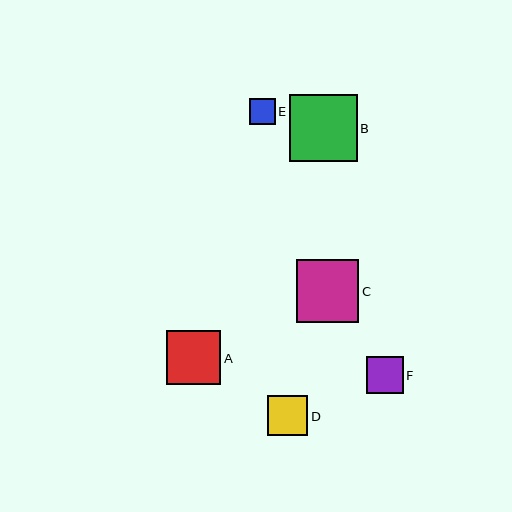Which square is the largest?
Square B is the largest with a size of approximately 67 pixels.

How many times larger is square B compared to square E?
Square B is approximately 2.6 times the size of square E.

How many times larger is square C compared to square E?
Square C is approximately 2.4 times the size of square E.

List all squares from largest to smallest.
From largest to smallest: B, C, A, D, F, E.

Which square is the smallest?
Square E is the smallest with a size of approximately 26 pixels.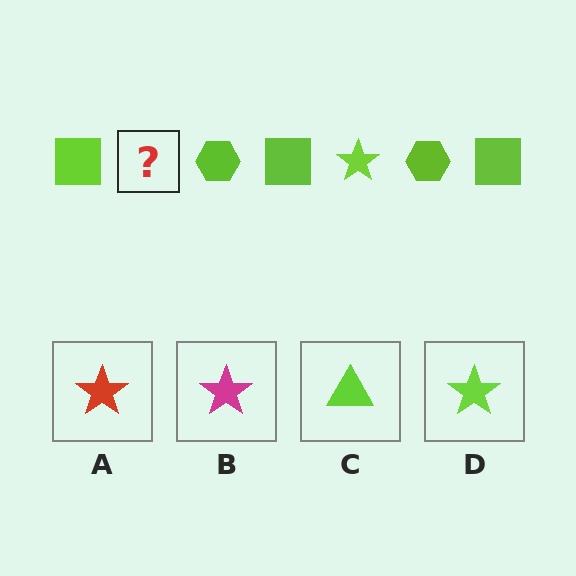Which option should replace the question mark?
Option D.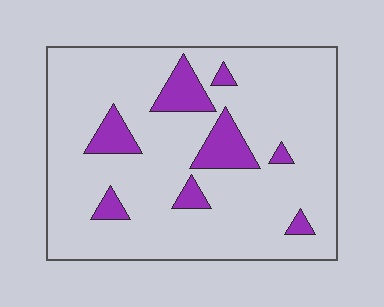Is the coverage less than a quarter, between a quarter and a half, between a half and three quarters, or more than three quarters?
Less than a quarter.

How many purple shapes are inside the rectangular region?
8.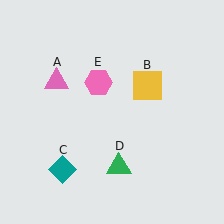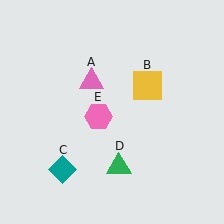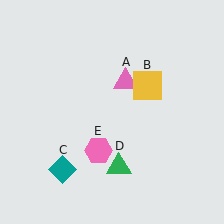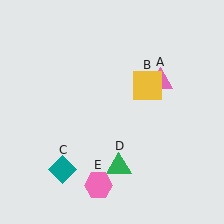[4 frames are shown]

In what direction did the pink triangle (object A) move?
The pink triangle (object A) moved right.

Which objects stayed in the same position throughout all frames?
Yellow square (object B) and teal diamond (object C) and green triangle (object D) remained stationary.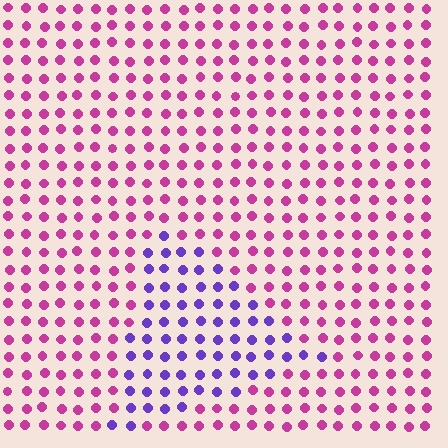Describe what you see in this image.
The image is filled with small magenta elements in a uniform arrangement. A triangle-shaped region is visible where the elements are tinted to a slightly different hue, forming a subtle color boundary.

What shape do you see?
I see a triangle.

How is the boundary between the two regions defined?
The boundary is defined purely by a slight shift in hue (about 56 degrees). Spacing, size, and orientation are identical on both sides.